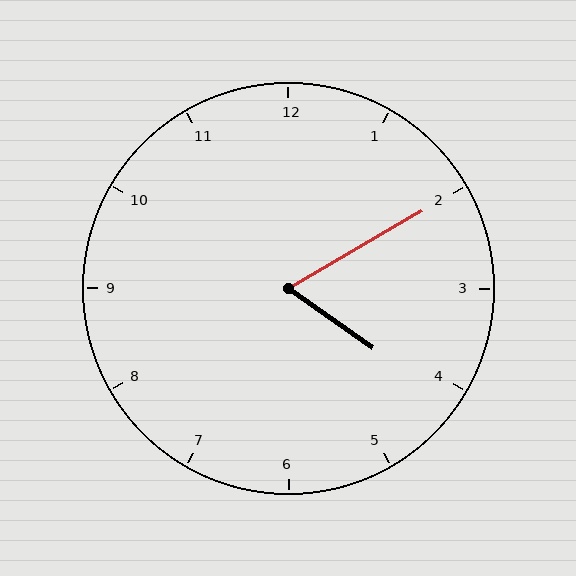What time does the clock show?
4:10.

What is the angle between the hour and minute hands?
Approximately 65 degrees.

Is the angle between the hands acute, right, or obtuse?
It is acute.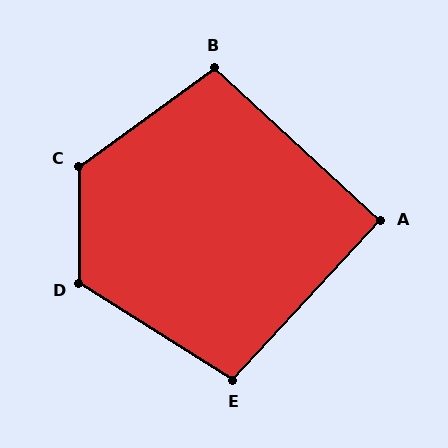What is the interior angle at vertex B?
Approximately 101 degrees (obtuse).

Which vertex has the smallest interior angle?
A, at approximately 90 degrees.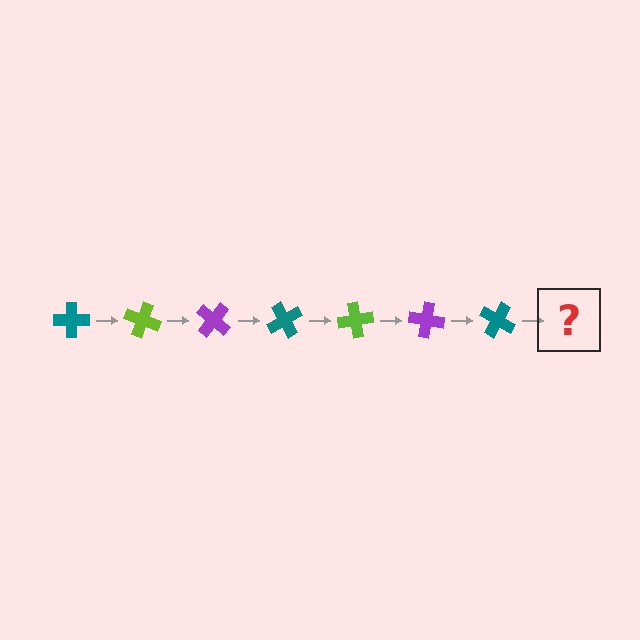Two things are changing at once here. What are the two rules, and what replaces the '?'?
The two rules are that it rotates 20 degrees each step and the color cycles through teal, lime, and purple. The '?' should be a lime cross, rotated 140 degrees from the start.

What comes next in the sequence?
The next element should be a lime cross, rotated 140 degrees from the start.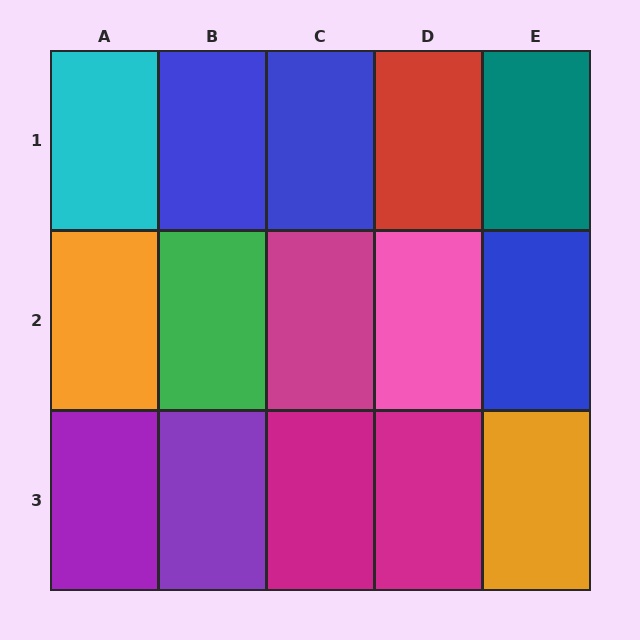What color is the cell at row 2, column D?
Pink.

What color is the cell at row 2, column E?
Blue.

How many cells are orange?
2 cells are orange.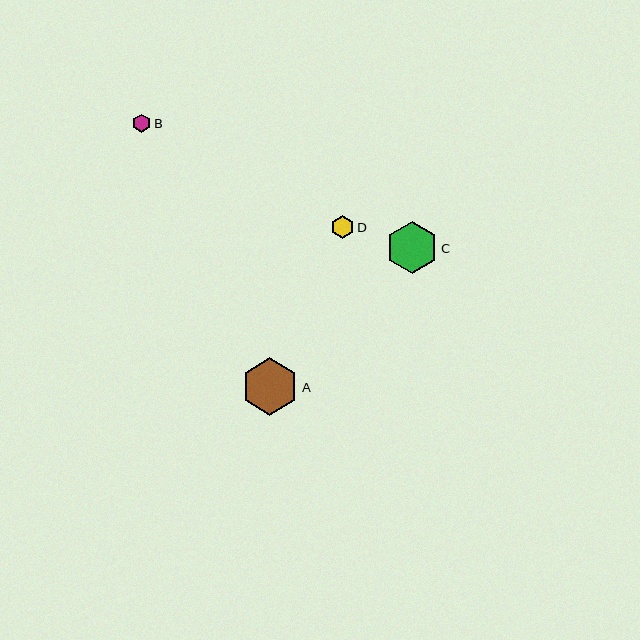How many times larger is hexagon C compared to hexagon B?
Hexagon C is approximately 2.8 times the size of hexagon B.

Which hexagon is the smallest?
Hexagon B is the smallest with a size of approximately 18 pixels.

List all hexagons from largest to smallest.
From largest to smallest: A, C, D, B.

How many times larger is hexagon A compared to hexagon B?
Hexagon A is approximately 3.2 times the size of hexagon B.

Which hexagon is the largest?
Hexagon A is the largest with a size of approximately 57 pixels.